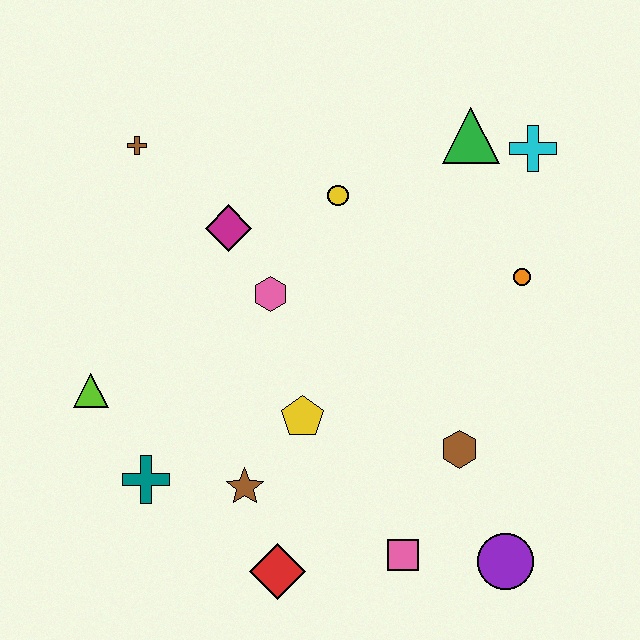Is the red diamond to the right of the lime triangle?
Yes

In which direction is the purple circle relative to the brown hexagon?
The purple circle is below the brown hexagon.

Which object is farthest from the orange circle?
The lime triangle is farthest from the orange circle.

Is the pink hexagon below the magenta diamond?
Yes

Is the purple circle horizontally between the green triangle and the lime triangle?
No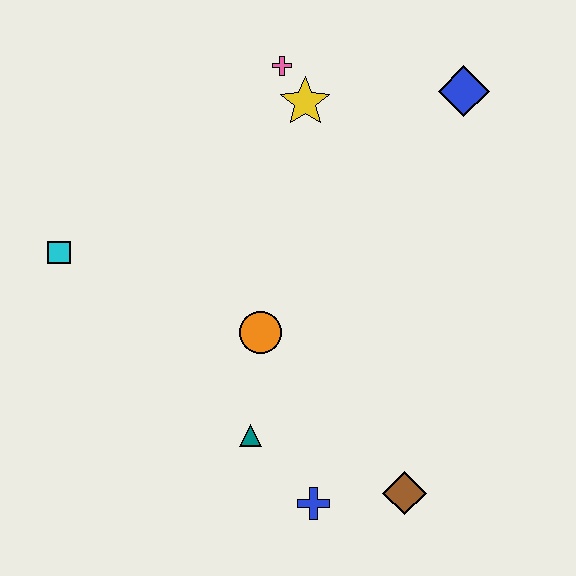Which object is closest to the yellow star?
The pink cross is closest to the yellow star.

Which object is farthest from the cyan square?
The blue diamond is farthest from the cyan square.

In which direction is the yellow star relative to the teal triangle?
The yellow star is above the teal triangle.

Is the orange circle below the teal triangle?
No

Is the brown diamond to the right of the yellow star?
Yes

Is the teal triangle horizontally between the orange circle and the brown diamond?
No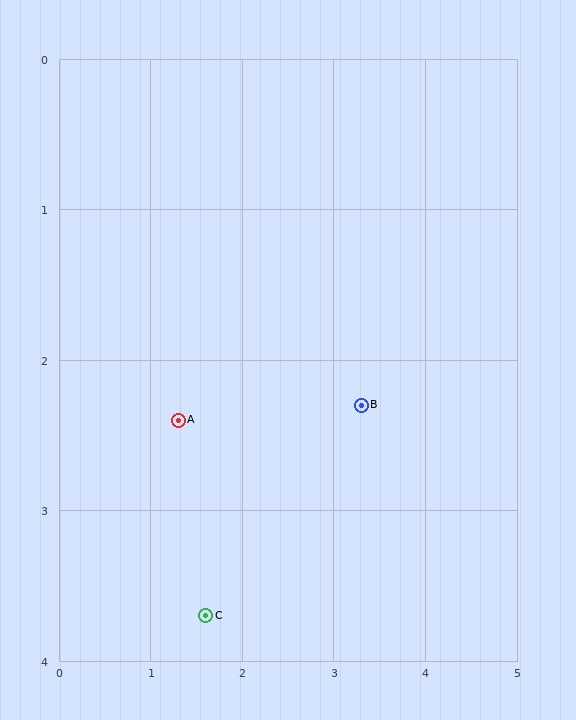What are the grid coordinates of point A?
Point A is at approximately (1.3, 2.4).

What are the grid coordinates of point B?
Point B is at approximately (3.3, 2.3).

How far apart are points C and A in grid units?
Points C and A are about 1.3 grid units apart.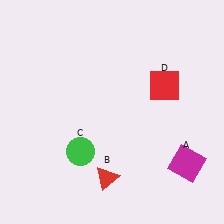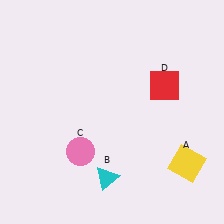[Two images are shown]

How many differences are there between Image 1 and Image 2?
There are 3 differences between the two images.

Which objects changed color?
A changed from magenta to yellow. B changed from red to cyan. C changed from green to pink.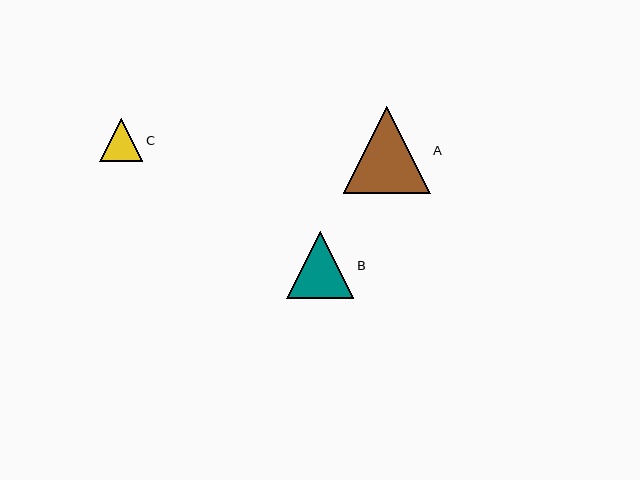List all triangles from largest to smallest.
From largest to smallest: A, B, C.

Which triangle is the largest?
Triangle A is the largest with a size of approximately 87 pixels.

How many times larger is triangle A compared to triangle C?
Triangle A is approximately 2.0 times the size of triangle C.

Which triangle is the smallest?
Triangle C is the smallest with a size of approximately 43 pixels.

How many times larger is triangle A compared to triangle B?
Triangle A is approximately 1.3 times the size of triangle B.